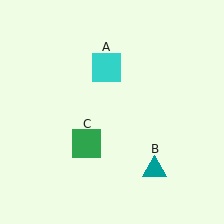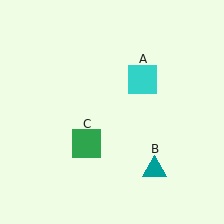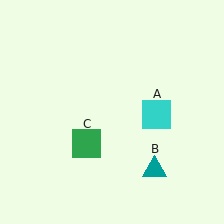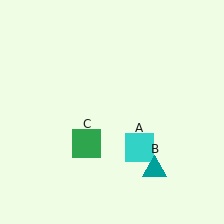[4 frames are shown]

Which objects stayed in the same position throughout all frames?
Teal triangle (object B) and green square (object C) remained stationary.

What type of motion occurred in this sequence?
The cyan square (object A) rotated clockwise around the center of the scene.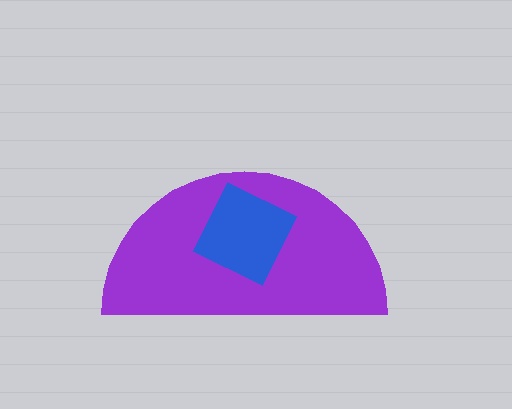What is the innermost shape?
The blue diamond.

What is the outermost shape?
The purple semicircle.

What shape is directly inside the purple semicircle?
The blue diamond.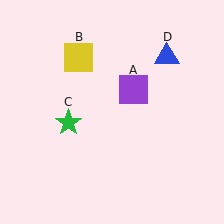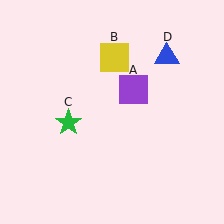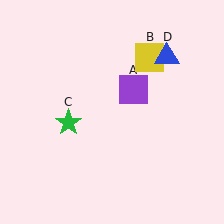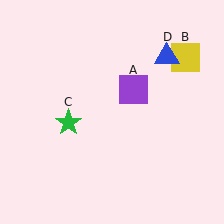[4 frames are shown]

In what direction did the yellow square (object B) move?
The yellow square (object B) moved right.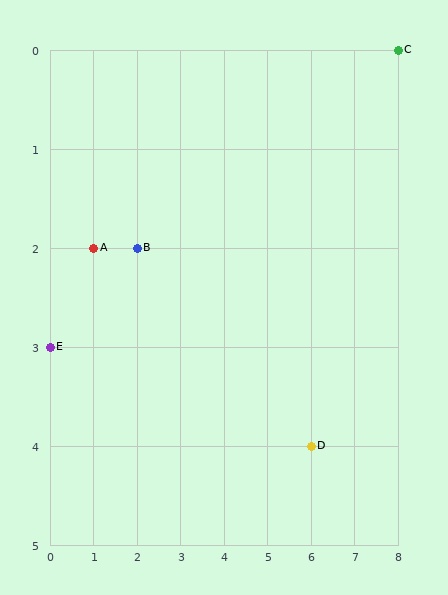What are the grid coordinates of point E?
Point E is at grid coordinates (0, 3).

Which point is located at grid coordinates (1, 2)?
Point A is at (1, 2).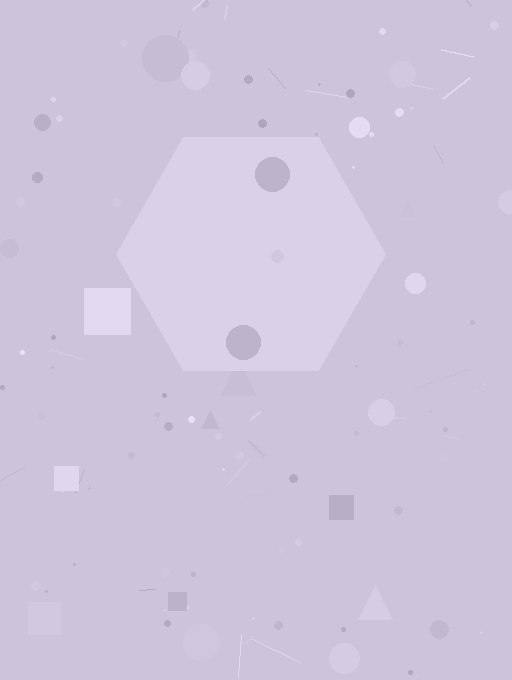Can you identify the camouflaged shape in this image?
The camouflaged shape is a hexagon.